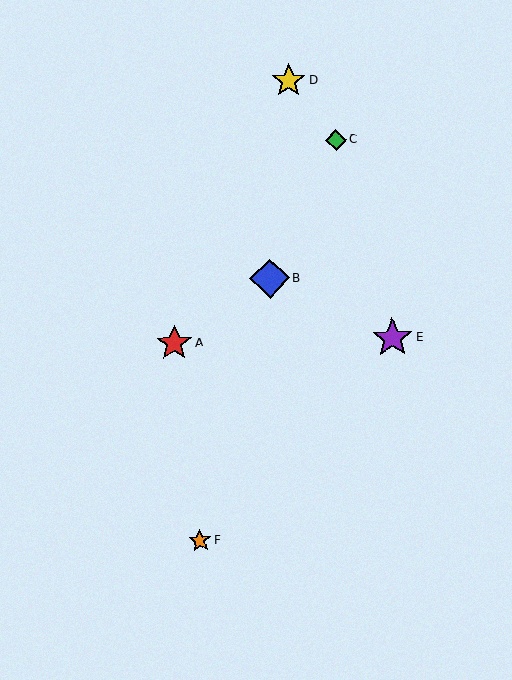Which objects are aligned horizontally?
Objects A, E are aligned horizontally.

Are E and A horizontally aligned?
Yes, both are at y≈338.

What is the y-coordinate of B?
Object B is at y≈278.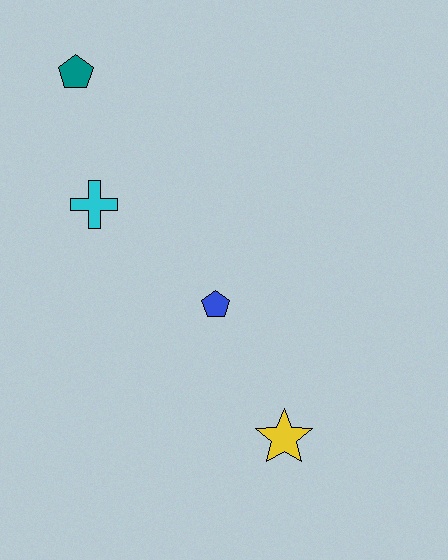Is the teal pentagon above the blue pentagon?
Yes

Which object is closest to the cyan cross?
The teal pentagon is closest to the cyan cross.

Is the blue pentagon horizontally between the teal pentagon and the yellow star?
Yes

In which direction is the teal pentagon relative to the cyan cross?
The teal pentagon is above the cyan cross.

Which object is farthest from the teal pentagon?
The yellow star is farthest from the teal pentagon.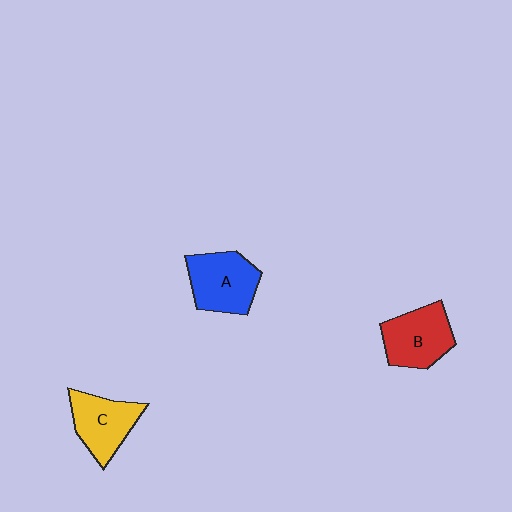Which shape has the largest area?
Shape A (blue).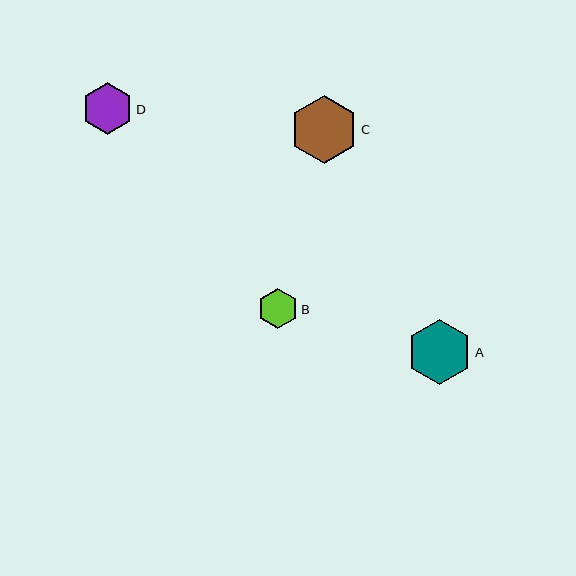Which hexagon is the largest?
Hexagon C is the largest with a size of approximately 68 pixels.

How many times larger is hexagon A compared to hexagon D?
Hexagon A is approximately 1.2 times the size of hexagon D.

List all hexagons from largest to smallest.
From largest to smallest: C, A, D, B.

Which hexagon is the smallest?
Hexagon B is the smallest with a size of approximately 40 pixels.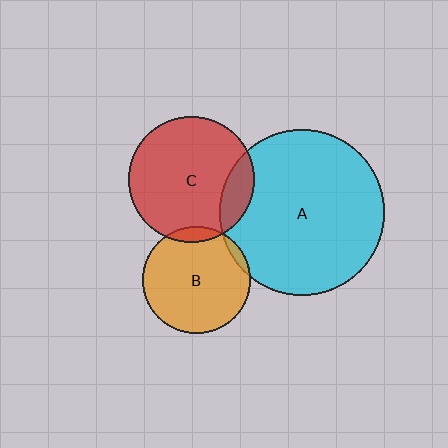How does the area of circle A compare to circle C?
Approximately 1.7 times.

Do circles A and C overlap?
Yes.